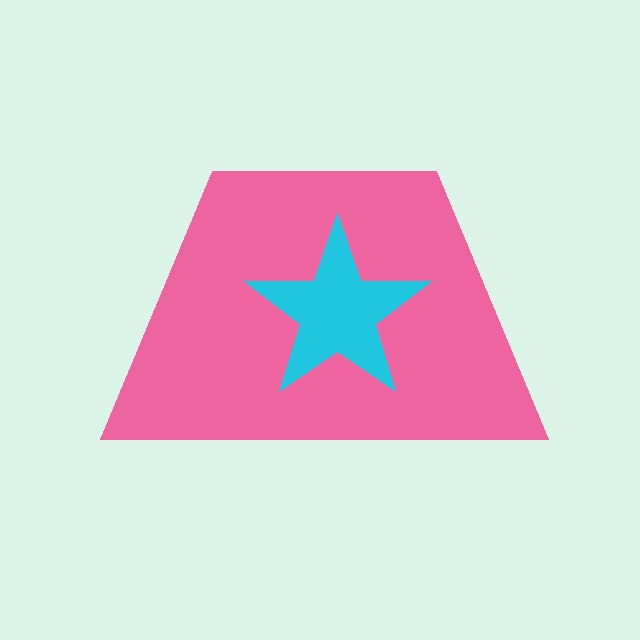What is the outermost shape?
The pink trapezoid.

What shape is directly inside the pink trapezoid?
The cyan star.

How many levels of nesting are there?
2.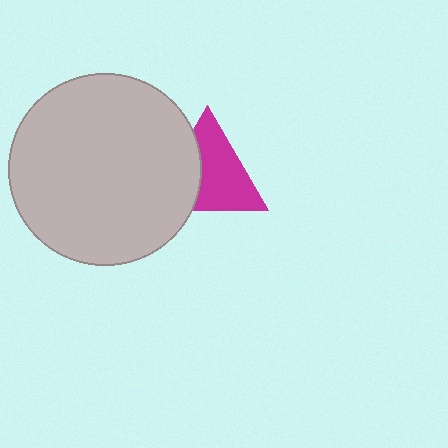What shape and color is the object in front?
The object in front is a light gray circle.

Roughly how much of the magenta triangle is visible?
About half of it is visible (roughly 63%).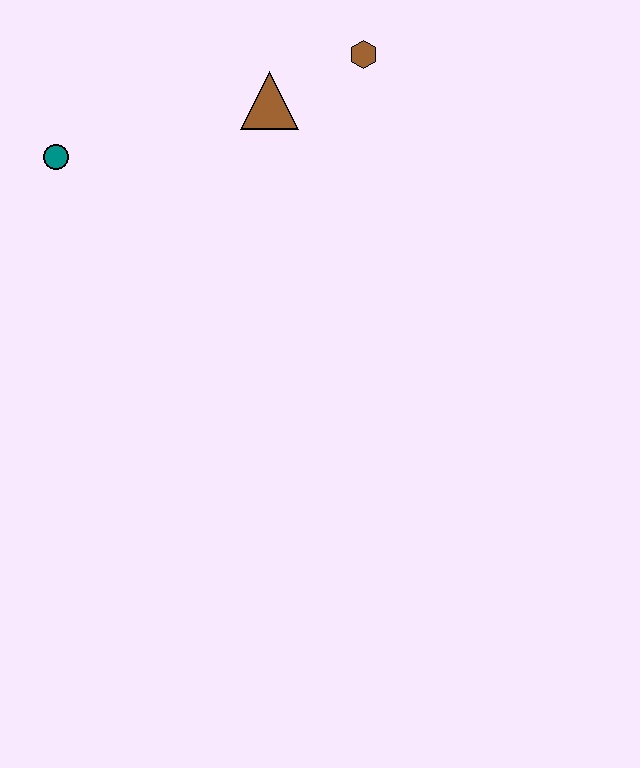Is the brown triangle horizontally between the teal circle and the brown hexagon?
Yes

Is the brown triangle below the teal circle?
No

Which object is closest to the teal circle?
The brown triangle is closest to the teal circle.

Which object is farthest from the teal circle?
The brown hexagon is farthest from the teal circle.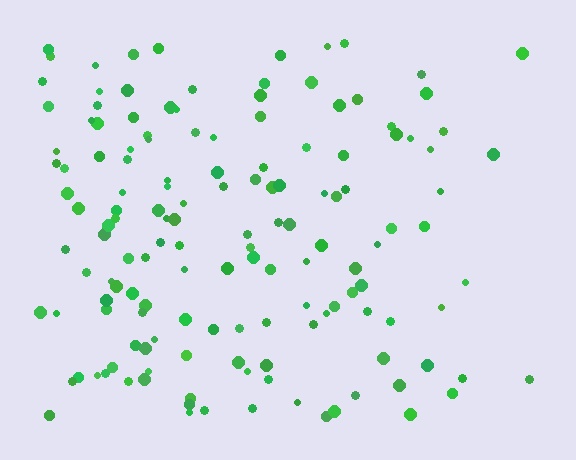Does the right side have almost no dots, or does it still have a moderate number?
Still a moderate number, just noticeably fewer than the left.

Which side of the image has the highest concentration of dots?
The left.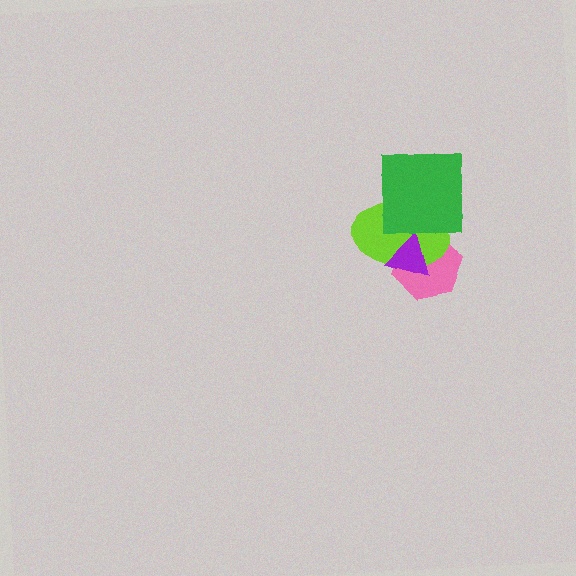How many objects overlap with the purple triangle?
2 objects overlap with the purple triangle.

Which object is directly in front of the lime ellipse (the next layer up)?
The purple triangle is directly in front of the lime ellipse.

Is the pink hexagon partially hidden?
Yes, it is partially covered by another shape.